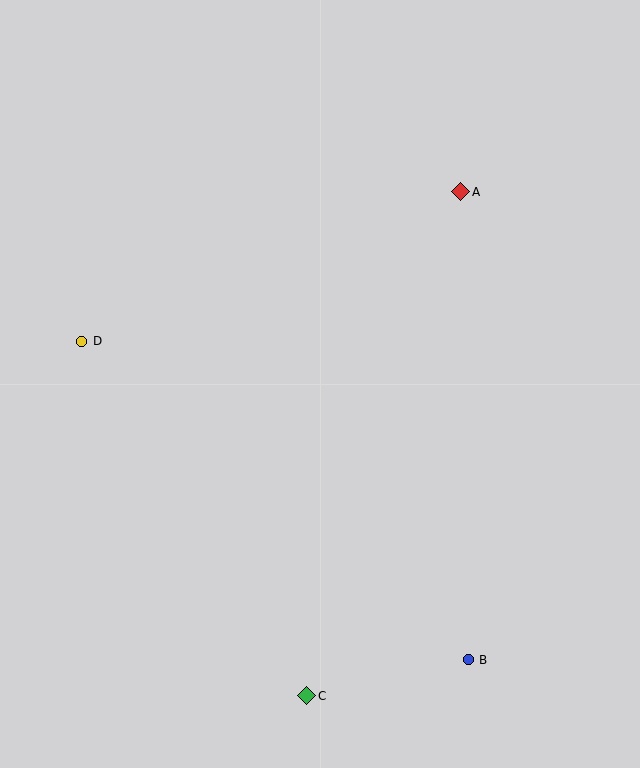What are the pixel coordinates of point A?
Point A is at (461, 192).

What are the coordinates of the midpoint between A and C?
The midpoint between A and C is at (384, 444).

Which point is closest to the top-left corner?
Point D is closest to the top-left corner.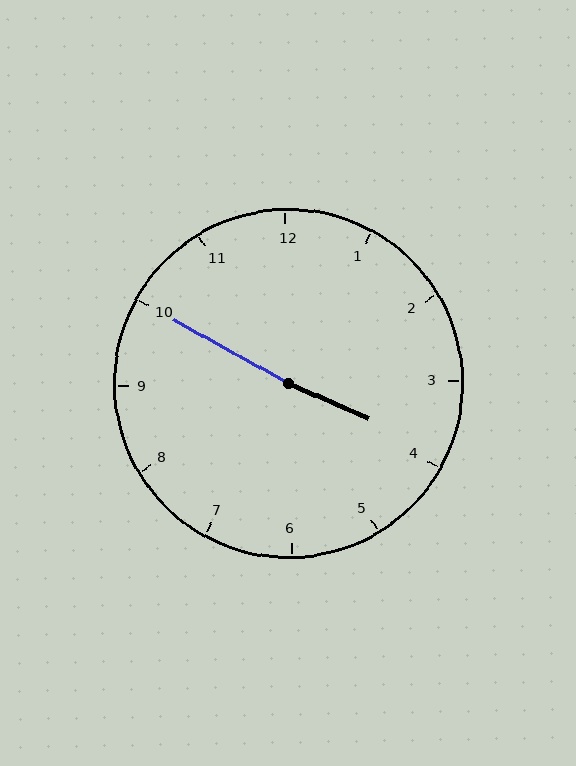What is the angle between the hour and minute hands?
Approximately 175 degrees.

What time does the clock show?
3:50.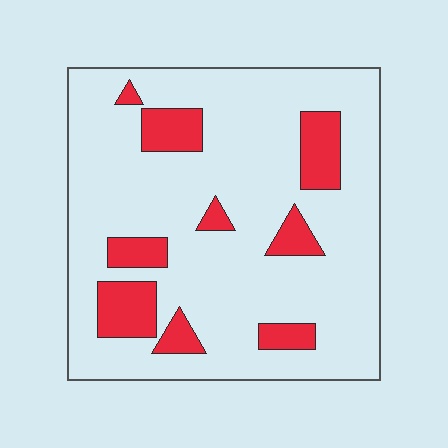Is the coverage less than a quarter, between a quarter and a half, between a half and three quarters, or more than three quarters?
Less than a quarter.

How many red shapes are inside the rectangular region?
9.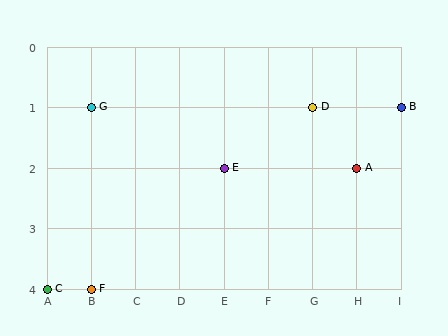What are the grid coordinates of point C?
Point C is at grid coordinates (A, 4).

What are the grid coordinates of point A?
Point A is at grid coordinates (H, 2).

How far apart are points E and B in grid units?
Points E and B are 4 columns and 1 row apart (about 4.1 grid units diagonally).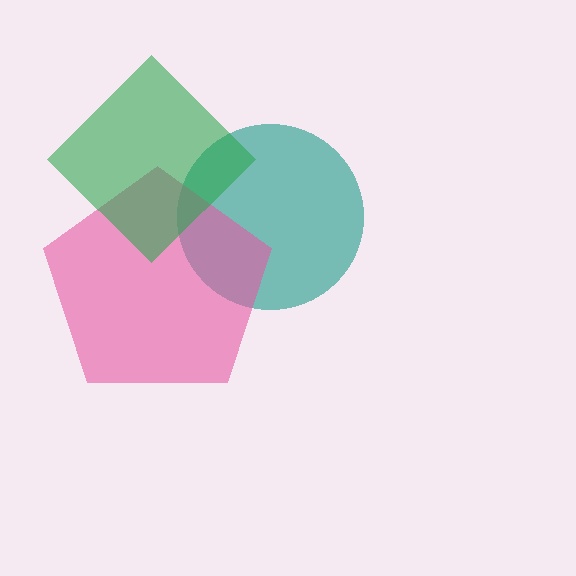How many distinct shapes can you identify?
There are 3 distinct shapes: a teal circle, a pink pentagon, a green diamond.